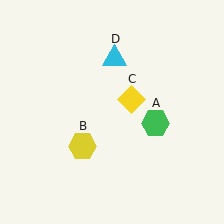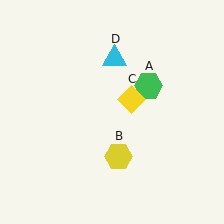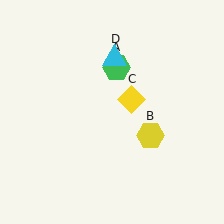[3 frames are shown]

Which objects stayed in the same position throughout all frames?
Yellow diamond (object C) and cyan triangle (object D) remained stationary.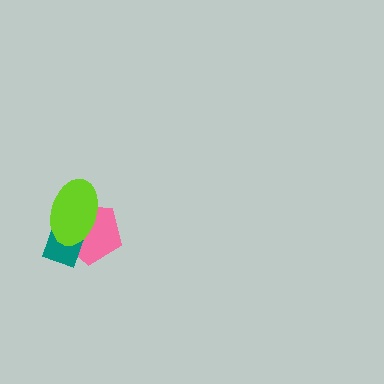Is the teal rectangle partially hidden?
Yes, it is partially covered by another shape.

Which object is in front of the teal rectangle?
The lime ellipse is in front of the teal rectangle.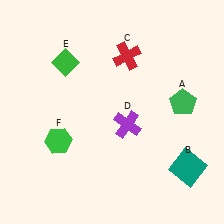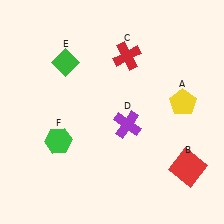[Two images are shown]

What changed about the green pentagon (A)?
In Image 1, A is green. In Image 2, it changed to yellow.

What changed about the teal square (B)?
In Image 1, B is teal. In Image 2, it changed to red.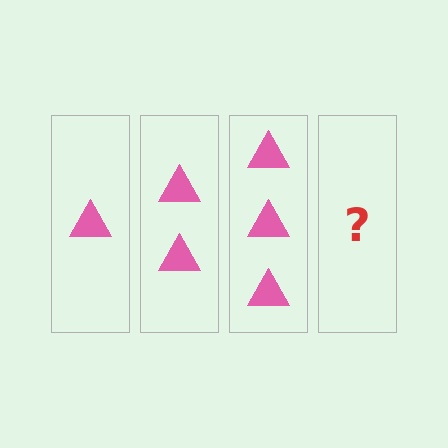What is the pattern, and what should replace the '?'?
The pattern is that each step adds one more triangle. The '?' should be 4 triangles.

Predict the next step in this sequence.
The next step is 4 triangles.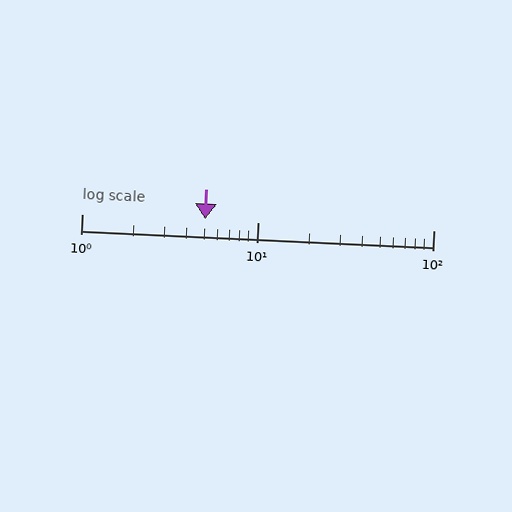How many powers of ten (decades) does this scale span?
The scale spans 2 decades, from 1 to 100.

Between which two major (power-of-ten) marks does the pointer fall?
The pointer is between 1 and 10.